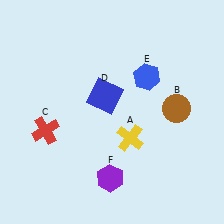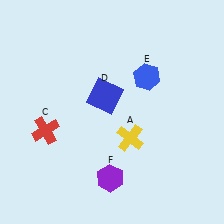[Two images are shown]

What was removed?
The brown circle (B) was removed in Image 2.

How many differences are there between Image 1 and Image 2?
There is 1 difference between the two images.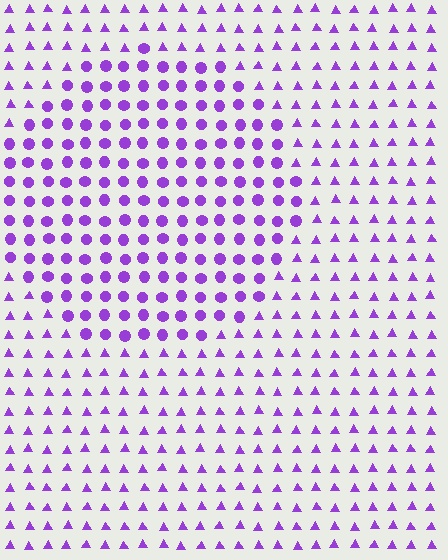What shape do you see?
I see a circle.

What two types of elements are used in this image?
The image uses circles inside the circle region and triangles outside it.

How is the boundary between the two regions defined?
The boundary is defined by a change in element shape: circles inside vs. triangles outside. All elements share the same color and spacing.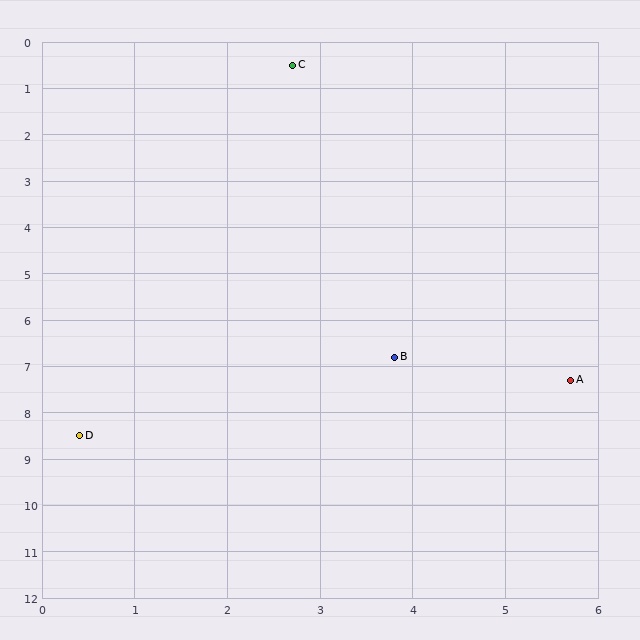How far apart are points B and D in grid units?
Points B and D are about 3.8 grid units apart.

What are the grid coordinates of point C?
Point C is at approximately (2.7, 0.5).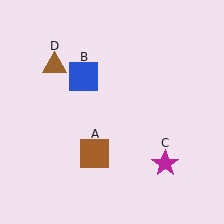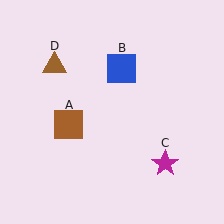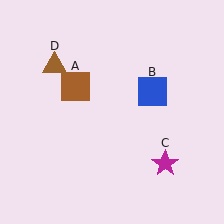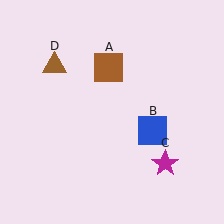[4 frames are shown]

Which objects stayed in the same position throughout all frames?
Magenta star (object C) and brown triangle (object D) remained stationary.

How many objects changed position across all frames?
2 objects changed position: brown square (object A), blue square (object B).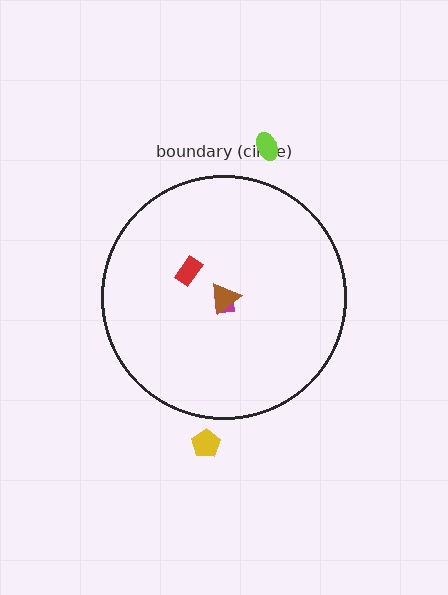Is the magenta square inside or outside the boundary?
Inside.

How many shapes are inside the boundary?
3 inside, 2 outside.